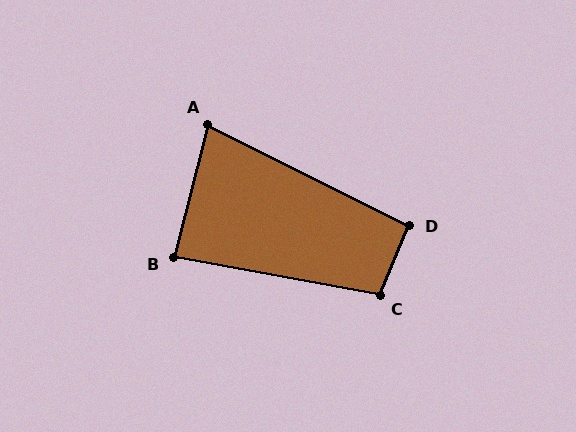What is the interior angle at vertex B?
Approximately 86 degrees (approximately right).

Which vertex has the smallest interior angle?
A, at approximately 78 degrees.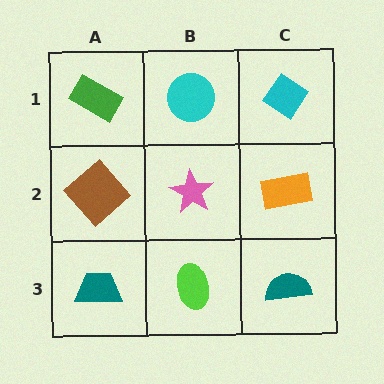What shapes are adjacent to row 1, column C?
An orange rectangle (row 2, column C), a cyan circle (row 1, column B).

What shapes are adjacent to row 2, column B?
A cyan circle (row 1, column B), a lime ellipse (row 3, column B), a brown diamond (row 2, column A), an orange rectangle (row 2, column C).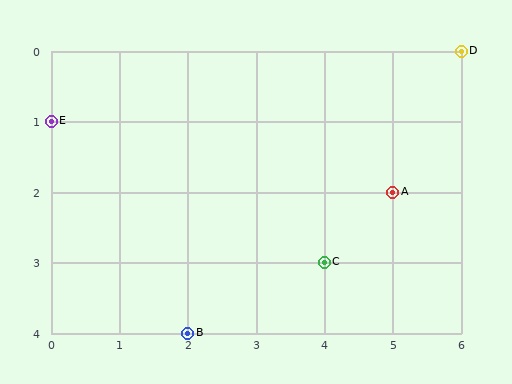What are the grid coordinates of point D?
Point D is at grid coordinates (6, 0).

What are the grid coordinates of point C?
Point C is at grid coordinates (4, 3).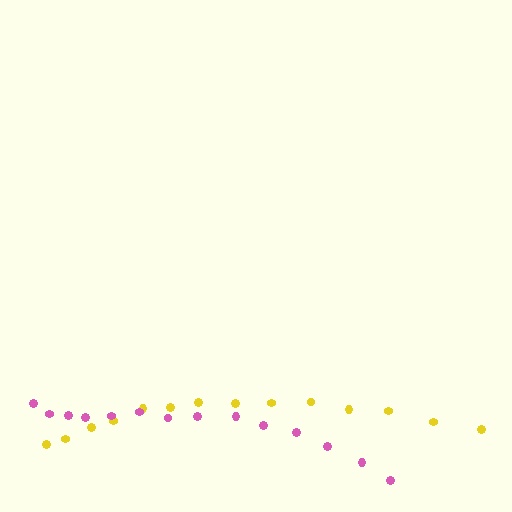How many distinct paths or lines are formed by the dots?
There are 2 distinct paths.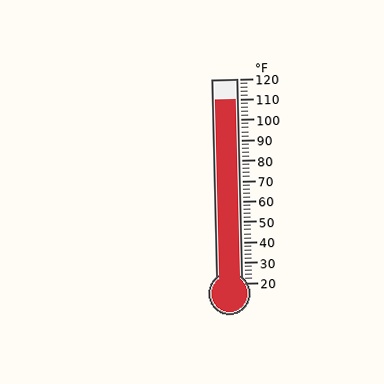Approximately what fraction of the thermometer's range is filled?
The thermometer is filled to approximately 90% of its range.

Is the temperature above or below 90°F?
The temperature is above 90°F.